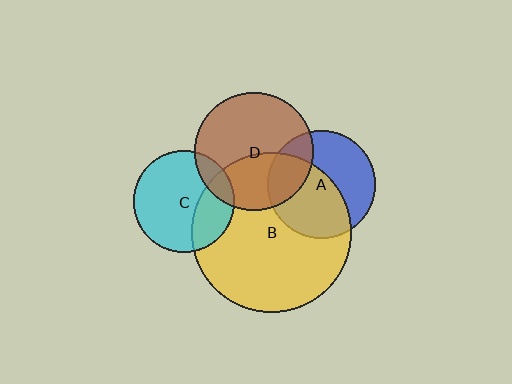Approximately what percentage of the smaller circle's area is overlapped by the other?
Approximately 40%.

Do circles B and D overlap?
Yes.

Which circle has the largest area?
Circle B (yellow).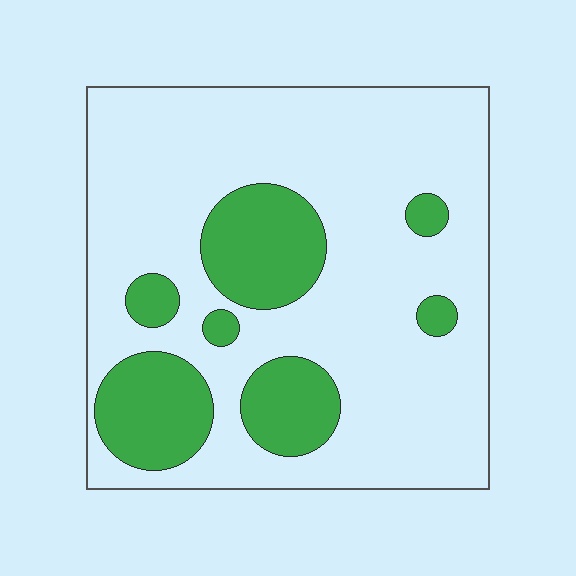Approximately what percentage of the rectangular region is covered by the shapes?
Approximately 25%.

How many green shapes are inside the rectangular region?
7.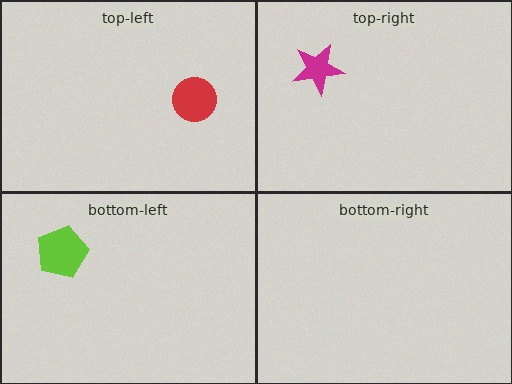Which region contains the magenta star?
The top-right region.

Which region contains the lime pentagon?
The bottom-left region.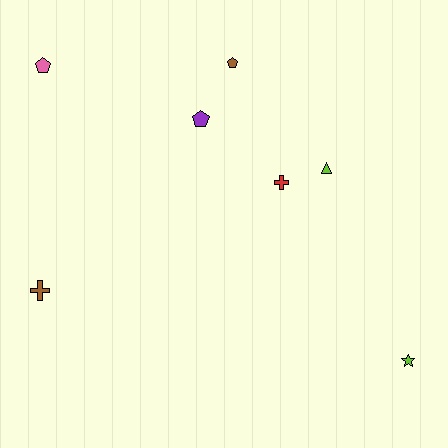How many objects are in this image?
There are 7 objects.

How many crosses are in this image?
There are 2 crosses.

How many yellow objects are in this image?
There are no yellow objects.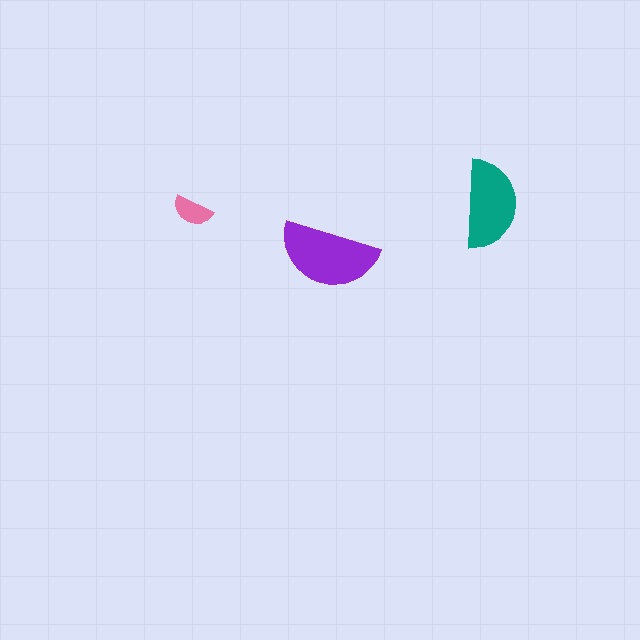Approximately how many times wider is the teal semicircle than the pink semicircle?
About 2 times wider.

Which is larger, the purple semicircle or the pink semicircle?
The purple one.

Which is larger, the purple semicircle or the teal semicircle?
The purple one.